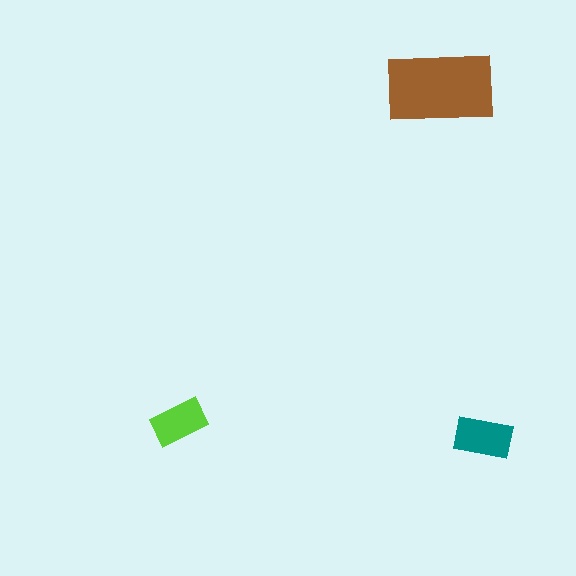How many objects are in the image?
There are 3 objects in the image.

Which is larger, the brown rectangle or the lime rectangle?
The brown one.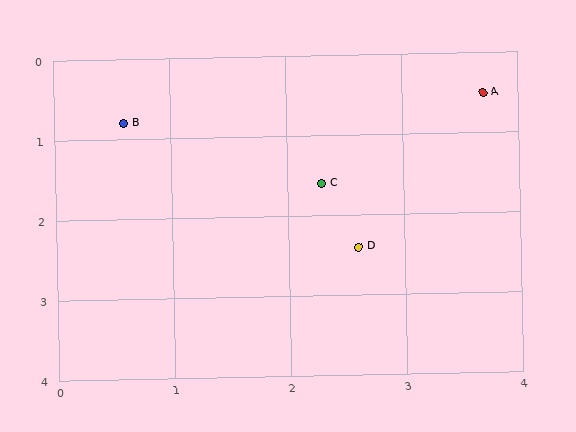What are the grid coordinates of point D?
Point D is at approximately (2.6, 2.4).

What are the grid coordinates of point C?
Point C is at approximately (2.3, 1.6).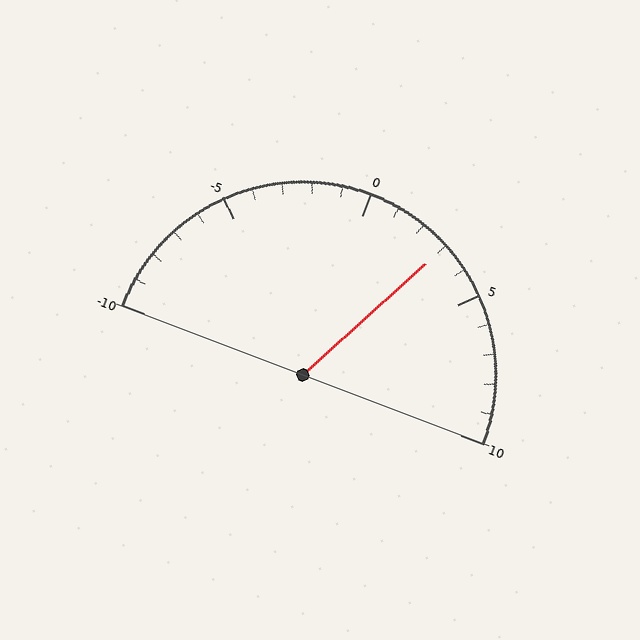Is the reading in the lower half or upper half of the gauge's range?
The reading is in the upper half of the range (-10 to 10).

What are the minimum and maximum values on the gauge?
The gauge ranges from -10 to 10.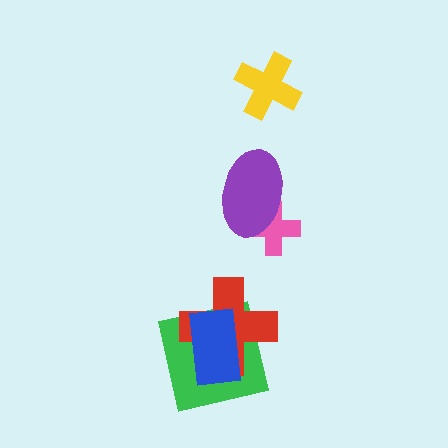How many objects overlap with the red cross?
2 objects overlap with the red cross.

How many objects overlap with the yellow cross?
0 objects overlap with the yellow cross.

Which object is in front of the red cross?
The blue rectangle is in front of the red cross.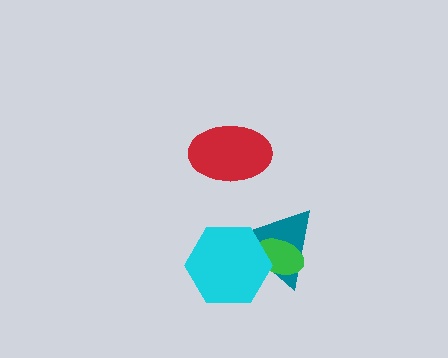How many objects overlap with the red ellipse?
0 objects overlap with the red ellipse.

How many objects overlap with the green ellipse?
2 objects overlap with the green ellipse.